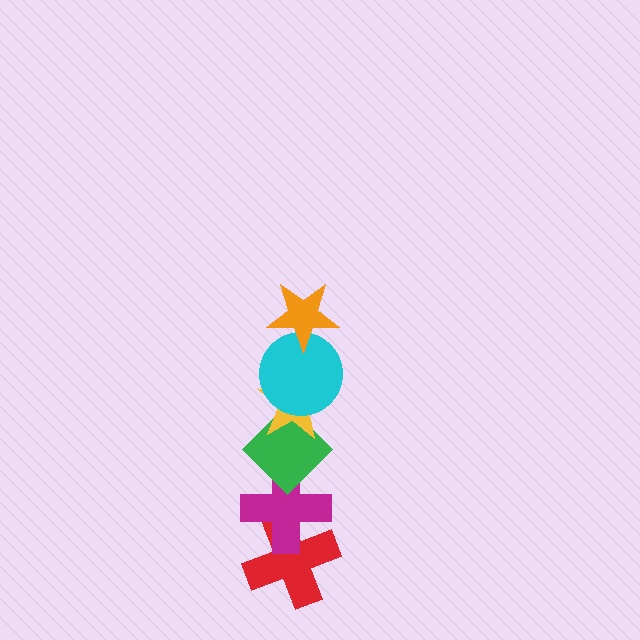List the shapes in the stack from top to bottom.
From top to bottom: the orange star, the cyan circle, the yellow star, the green diamond, the magenta cross, the red cross.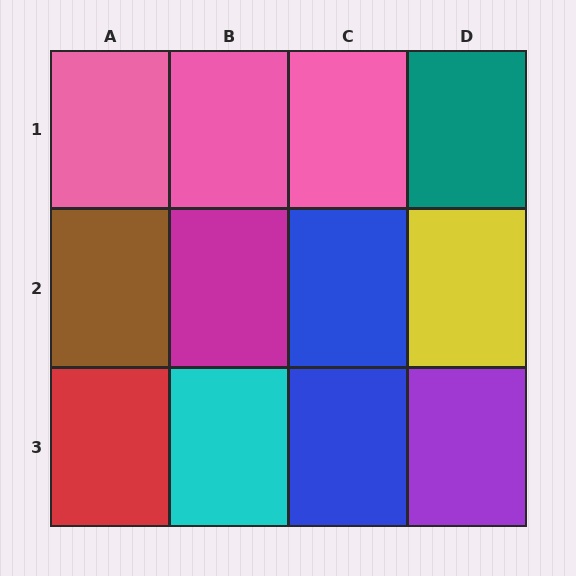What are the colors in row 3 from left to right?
Red, cyan, blue, purple.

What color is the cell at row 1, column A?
Pink.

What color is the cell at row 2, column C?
Blue.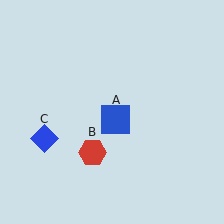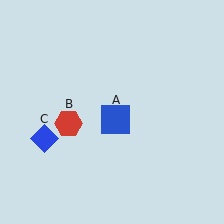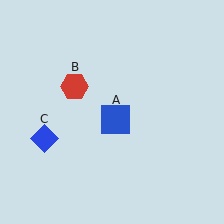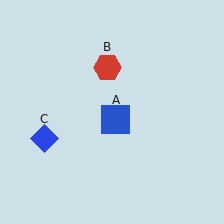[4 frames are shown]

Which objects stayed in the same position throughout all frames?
Blue square (object A) and blue diamond (object C) remained stationary.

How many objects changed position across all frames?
1 object changed position: red hexagon (object B).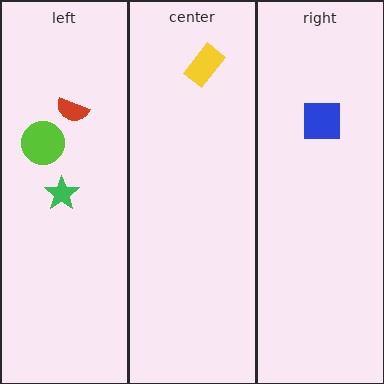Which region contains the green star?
The left region.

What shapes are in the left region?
The red semicircle, the lime circle, the green star.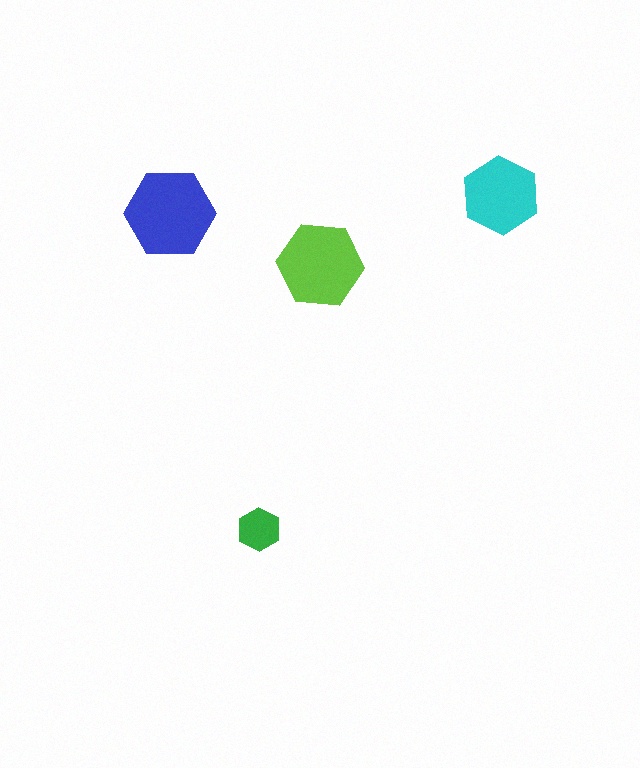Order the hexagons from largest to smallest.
the blue one, the lime one, the cyan one, the green one.